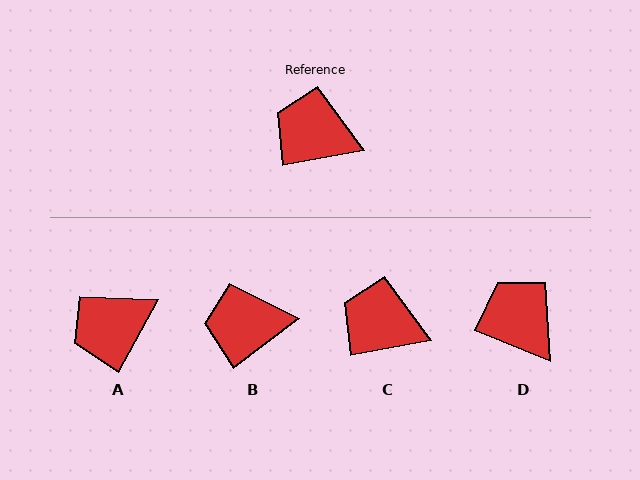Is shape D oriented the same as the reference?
No, it is off by about 33 degrees.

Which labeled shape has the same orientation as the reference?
C.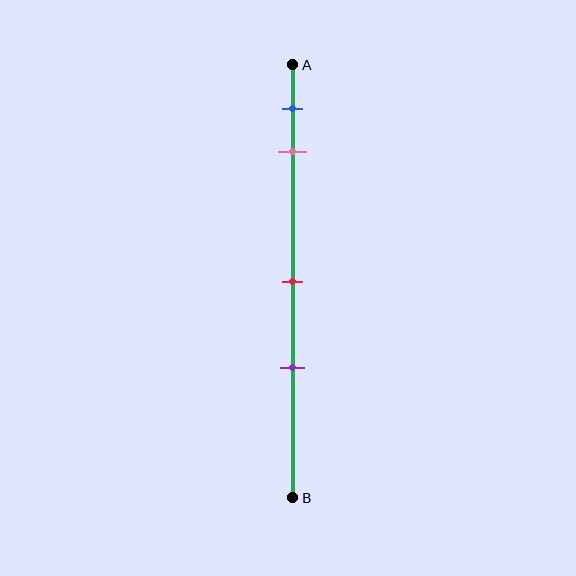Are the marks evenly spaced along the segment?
No, the marks are not evenly spaced.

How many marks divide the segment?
There are 4 marks dividing the segment.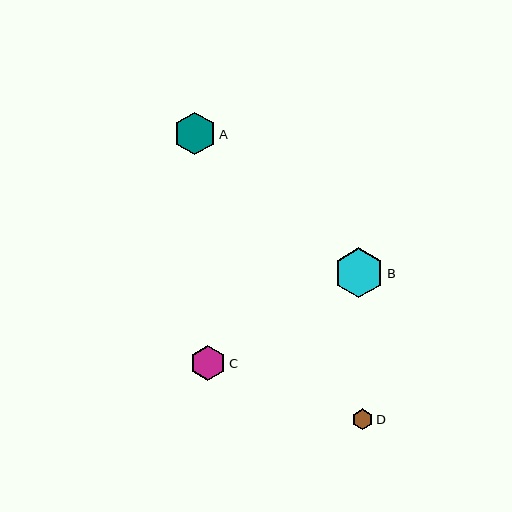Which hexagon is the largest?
Hexagon B is the largest with a size of approximately 50 pixels.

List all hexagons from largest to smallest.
From largest to smallest: B, A, C, D.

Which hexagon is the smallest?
Hexagon D is the smallest with a size of approximately 21 pixels.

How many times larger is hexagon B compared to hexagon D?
Hexagon B is approximately 2.4 times the size of hexagon D.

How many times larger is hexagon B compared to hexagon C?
Hexagon B is approximately 1.4 times the size of hexagon C.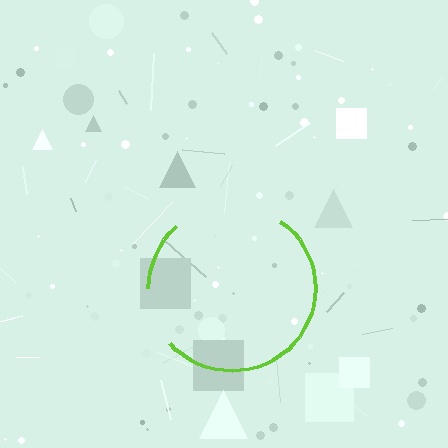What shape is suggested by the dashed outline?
The dashed outline suggests a circle.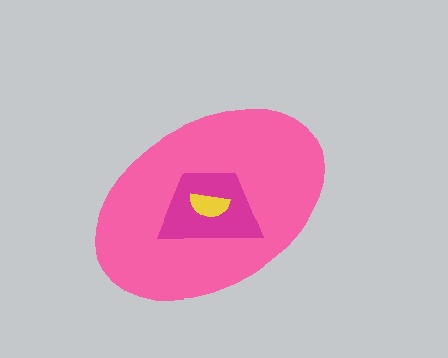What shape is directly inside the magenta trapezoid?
The yellow semicircle.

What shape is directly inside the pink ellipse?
The magenta trapezoid.